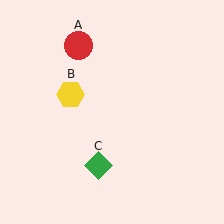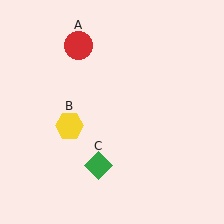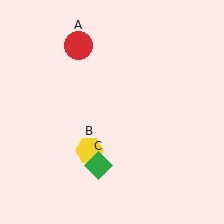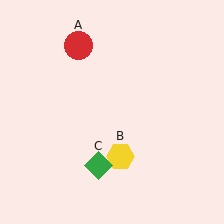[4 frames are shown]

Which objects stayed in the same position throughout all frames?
Red circle (object A) and green diamond (object C) remained stationary.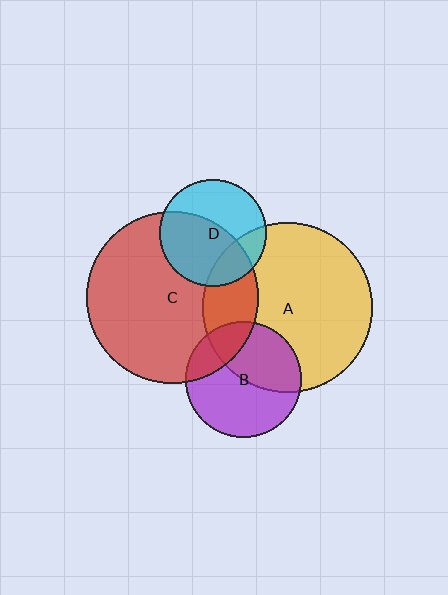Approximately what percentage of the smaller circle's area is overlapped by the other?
Approximately 45%.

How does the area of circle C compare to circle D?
Approximately 2.6 times.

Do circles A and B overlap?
Yes.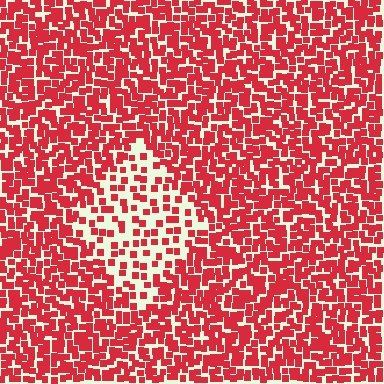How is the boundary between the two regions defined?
The boundary is defined by a change in element density (approximately 2.2x ratio). All elements are the same color, size, and shape.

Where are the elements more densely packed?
The elements are more densely packed outside the diamond boundary.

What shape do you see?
I see a diamond.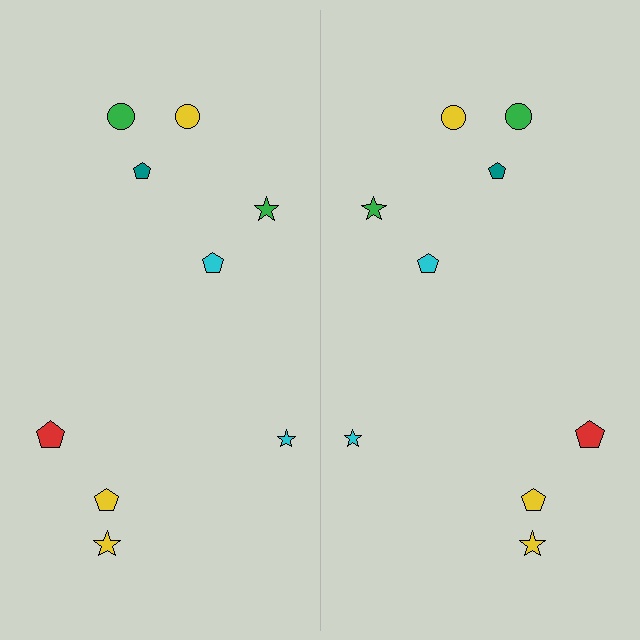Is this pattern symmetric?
Yes, this pattern has bilateral (reflection) symmetry.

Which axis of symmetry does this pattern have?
The pattern has a vertical axis of symmetry running through the center of the image.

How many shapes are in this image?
There are 18 shapes in this image.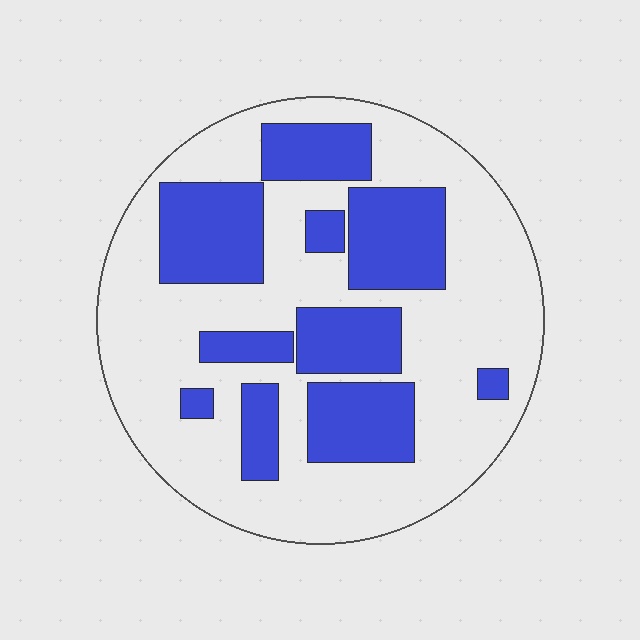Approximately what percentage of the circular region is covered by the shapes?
Approximately 35%.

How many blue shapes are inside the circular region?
10.